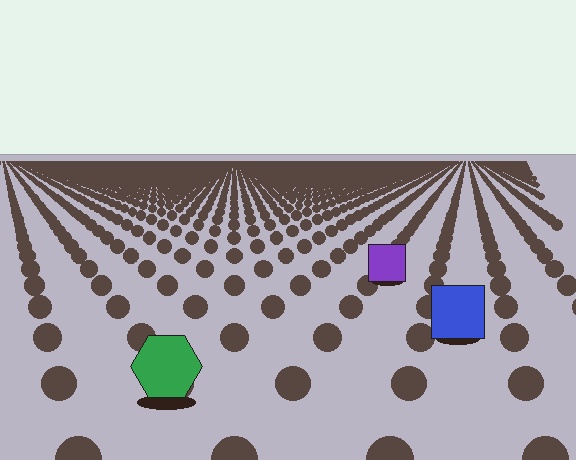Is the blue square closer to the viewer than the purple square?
Yes. The blue square is closer — you can tell from the texture gradient: the ground texture is coarser near it.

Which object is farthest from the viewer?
The purple square is farthest from the viewer. It appears smaller and the ground texture around it is denser.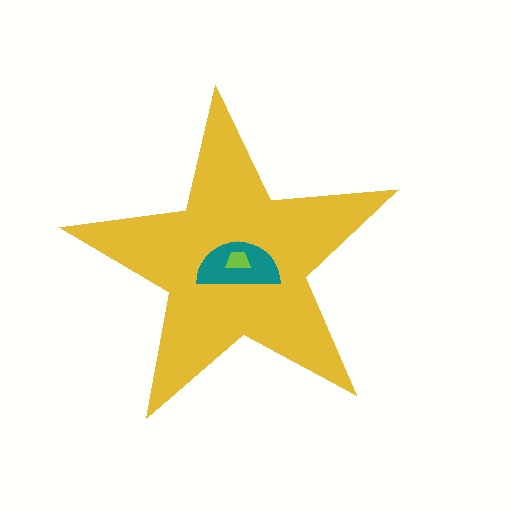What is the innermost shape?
The lime trapezoid.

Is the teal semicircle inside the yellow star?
Yes.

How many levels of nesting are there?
3.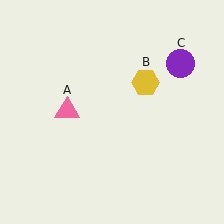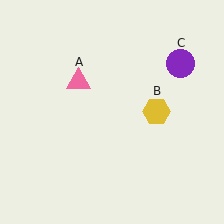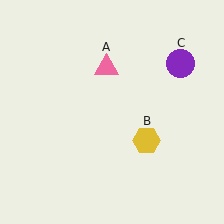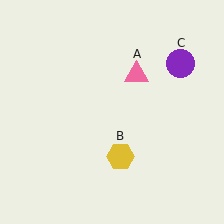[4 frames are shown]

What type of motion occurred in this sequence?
The pink triangle (object A), yellow hexagon (object B) rotated clockwise around the center of the scene.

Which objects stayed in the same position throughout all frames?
Purple circle (object C) remained stationary.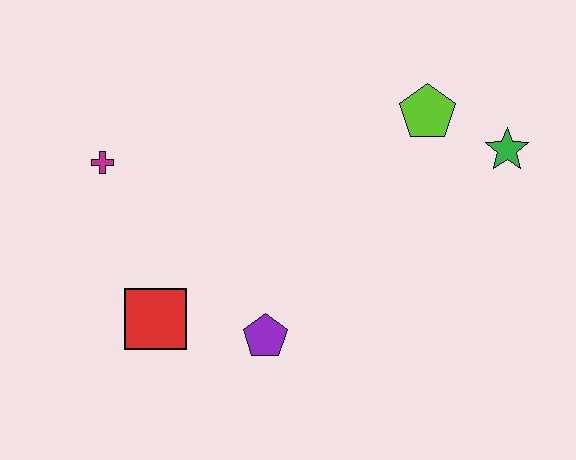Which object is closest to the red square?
The purple pentagon is closest to the red square.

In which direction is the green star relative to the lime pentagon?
The green star is to the right of the lime pentagon.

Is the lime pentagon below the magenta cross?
No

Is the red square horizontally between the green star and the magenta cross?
Yes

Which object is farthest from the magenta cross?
The green star is farthest from the magenta cross.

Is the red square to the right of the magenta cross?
Yes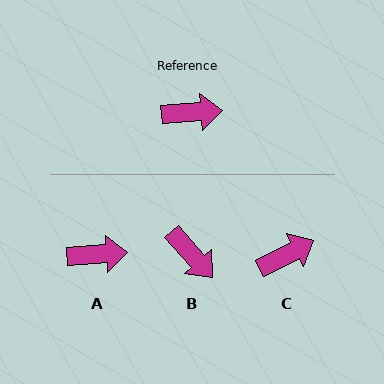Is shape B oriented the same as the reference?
No, it is off by about 53 degrees.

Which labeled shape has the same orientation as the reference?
A.